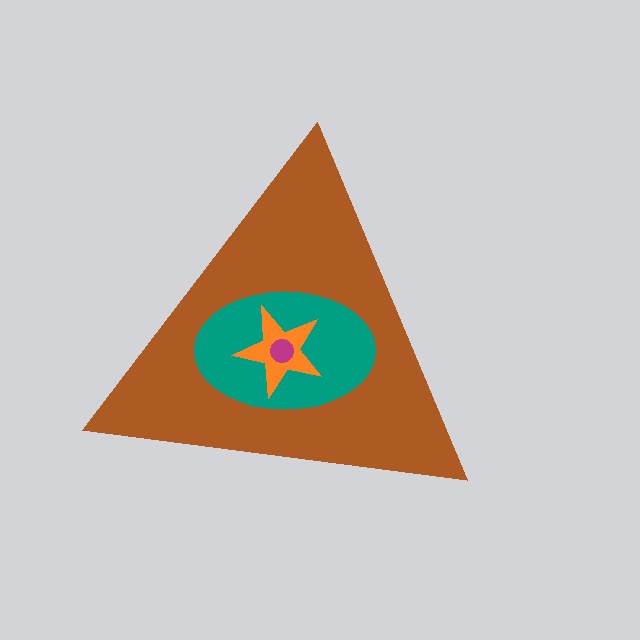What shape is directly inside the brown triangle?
The teal ellipse.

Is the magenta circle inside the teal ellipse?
Yes.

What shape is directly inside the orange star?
The magenta circle.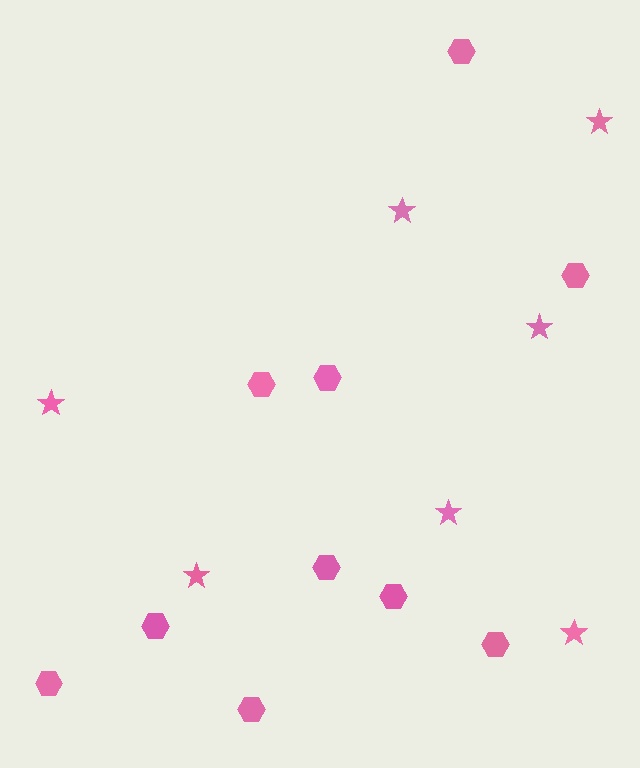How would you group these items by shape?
There are 2 groups: one group of hexagons (10) and one group of stars (7).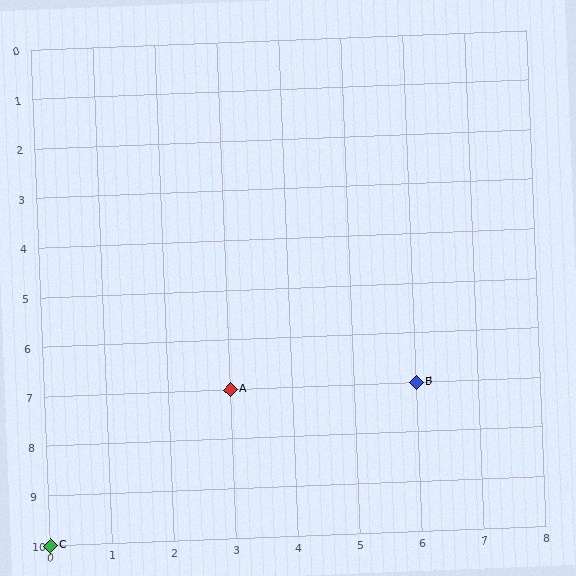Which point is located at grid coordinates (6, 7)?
Point B is at (6, 7).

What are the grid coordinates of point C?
Point C is at grid coordinates (0, 10).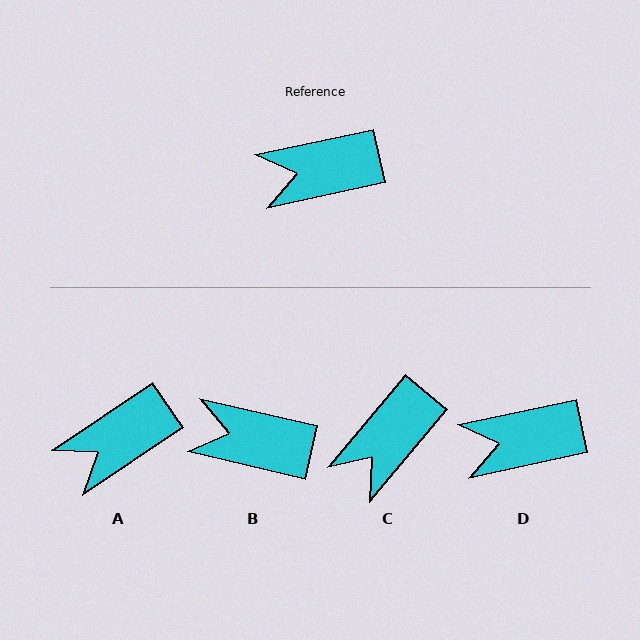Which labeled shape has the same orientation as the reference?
D.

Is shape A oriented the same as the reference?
No, it is off by about 22 degrees.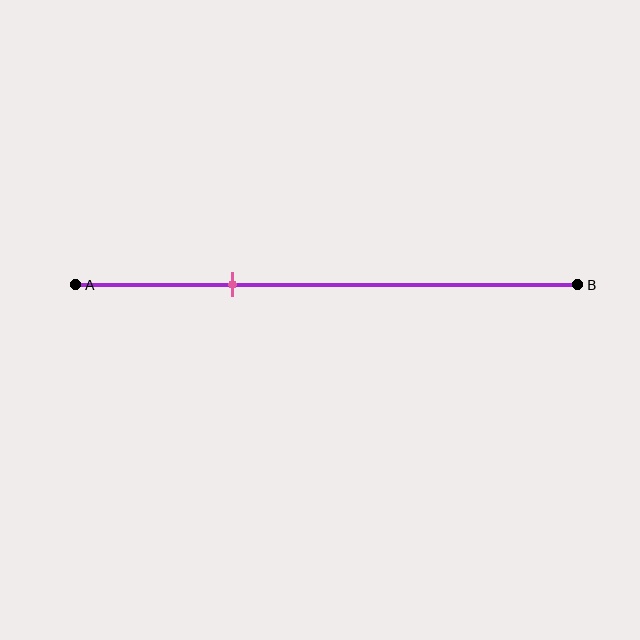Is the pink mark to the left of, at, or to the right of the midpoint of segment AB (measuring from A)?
The pink mark is to the left of the midpoint of segment AB.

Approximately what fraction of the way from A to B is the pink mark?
The pink mark is approximately 30% of the way from A to B.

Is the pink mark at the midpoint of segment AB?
No, the mark is at about 30% from A, not at the 50% midpoint.